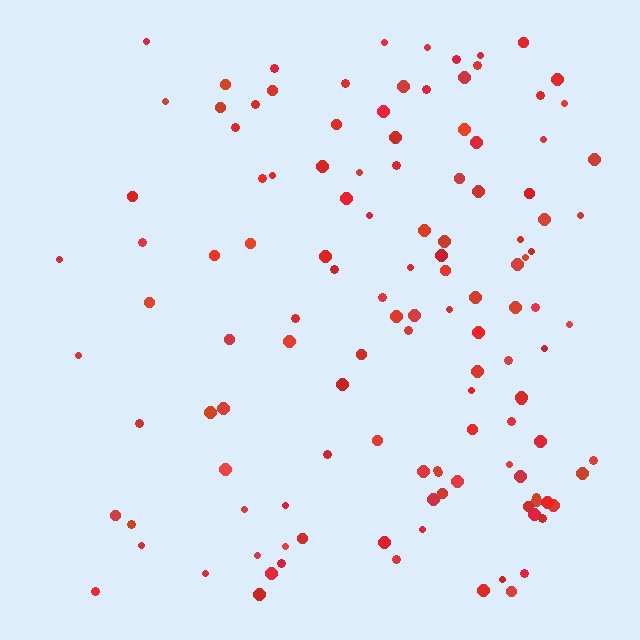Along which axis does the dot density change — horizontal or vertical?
Horizontal.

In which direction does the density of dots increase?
From left to right, with the right side densest.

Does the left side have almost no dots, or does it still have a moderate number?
Still a moderate number, just noticeably fewer than the right.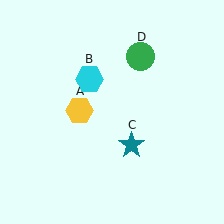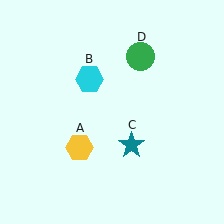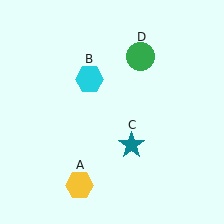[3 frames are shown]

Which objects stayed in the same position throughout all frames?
Cyan hexagon (object B) and teal star (object C) and green circle (object D) remained stationary.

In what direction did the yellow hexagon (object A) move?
The yellow hexagon (object A) moved down.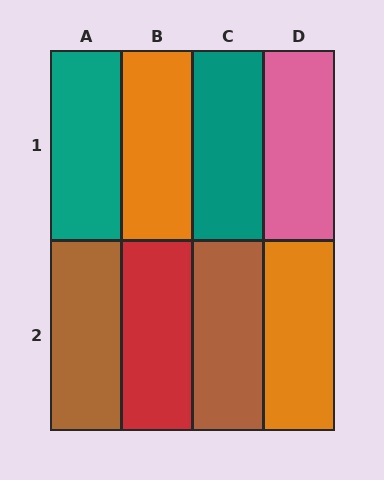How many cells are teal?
2 cells are teal.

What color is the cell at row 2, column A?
Brown.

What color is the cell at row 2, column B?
Red.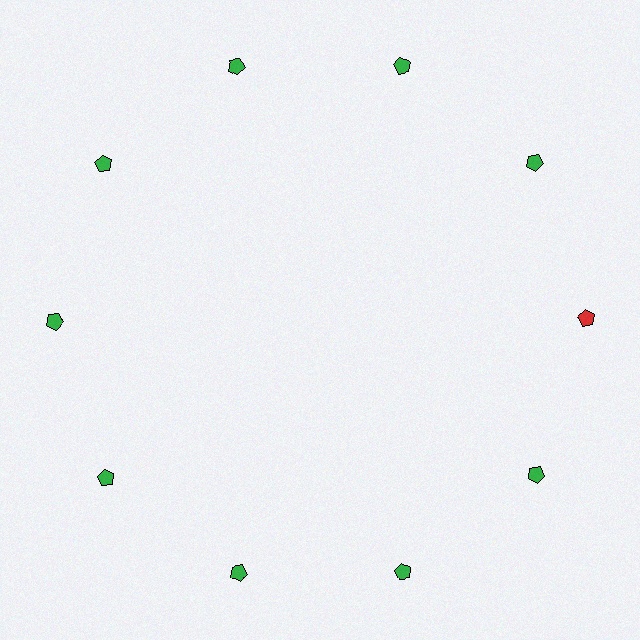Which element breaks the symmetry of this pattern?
The red pentagon at roughly the 3 o'clock position breaks the symmetry. All other shapes are green pentagons.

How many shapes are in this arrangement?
There are 10 shapes arranged in a ring pattern.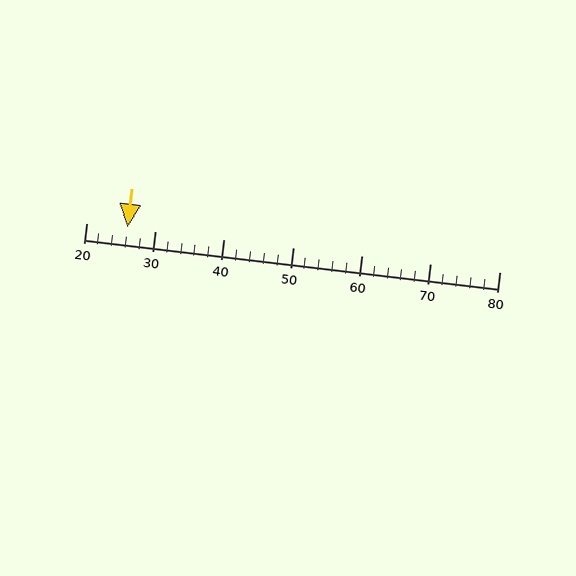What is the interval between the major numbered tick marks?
The major tick marks are spaced 10 units apart.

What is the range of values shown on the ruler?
The ruler shows values from 20 to 80.